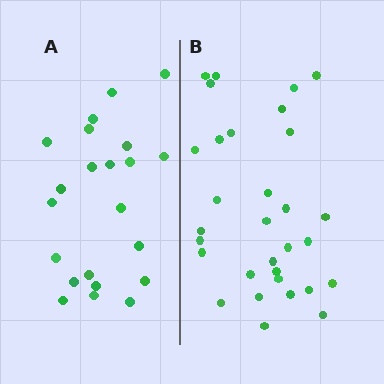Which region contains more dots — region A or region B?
Region B (the right region) has more dots.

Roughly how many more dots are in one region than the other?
Region B has roughly 8 or so more dots than region A.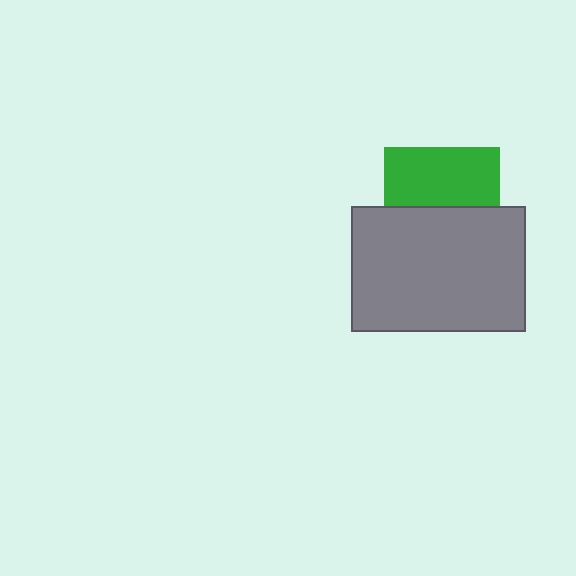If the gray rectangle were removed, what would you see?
You would see the complete green square.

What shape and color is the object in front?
The object in front is a gray rectangle.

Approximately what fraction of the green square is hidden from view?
Roughly 49% of the green square is hidden behind the gray rectangle.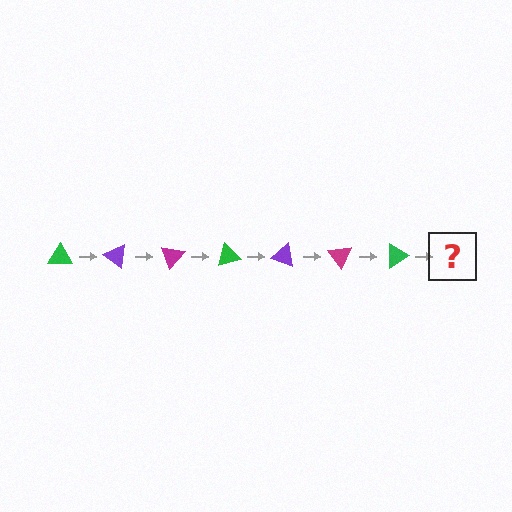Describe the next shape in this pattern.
It should be a purple triangle, rotated 245 degrees from the start.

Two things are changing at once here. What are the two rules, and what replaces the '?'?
The two rules are that it rotates 35 degrees each step and the color cycles through green, purple, and magenta. The '?' should be a purple triangle, rotated 245 degrees from the start.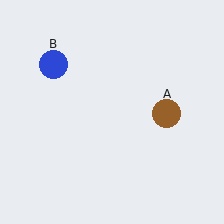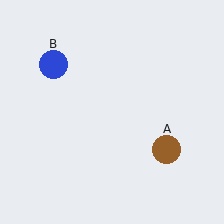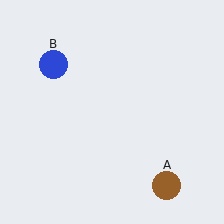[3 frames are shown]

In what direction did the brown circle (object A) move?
The brown circle (object A) moved down.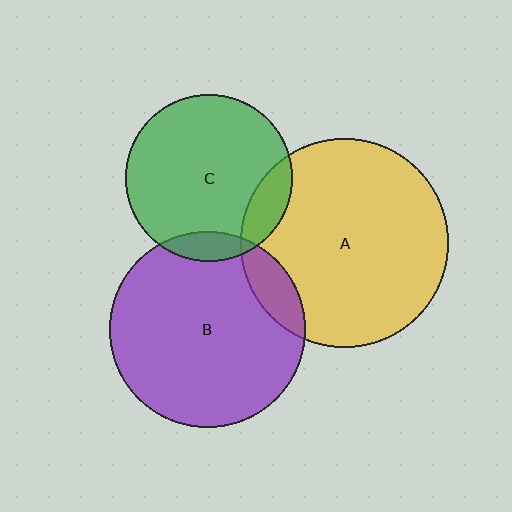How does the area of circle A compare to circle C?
Approximately 1.6 times.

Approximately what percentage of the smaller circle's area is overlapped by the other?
Approximately 15%.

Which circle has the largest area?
Circle A (yellow).